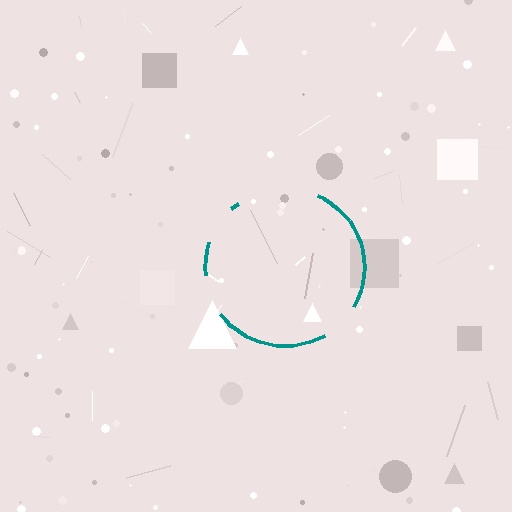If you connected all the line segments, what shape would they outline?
They would outline a circle.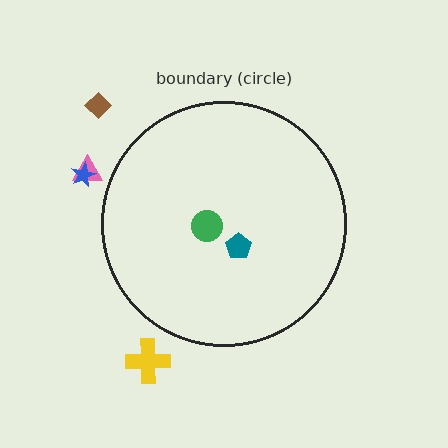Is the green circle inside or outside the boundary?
Inside.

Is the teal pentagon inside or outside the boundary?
Inside.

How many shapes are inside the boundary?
2 inside, 4 outside.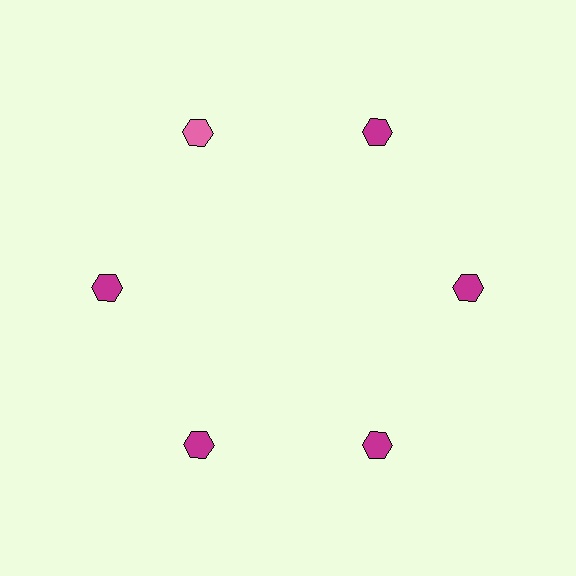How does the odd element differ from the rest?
It has a different color: pink instead of magenta.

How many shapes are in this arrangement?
There are 6 shapes arranged in a ring pattern.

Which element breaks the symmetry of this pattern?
The pink hexagon at roughly the 11 o'clock position breaks the symmetry. All other shapes are magenta hexagons.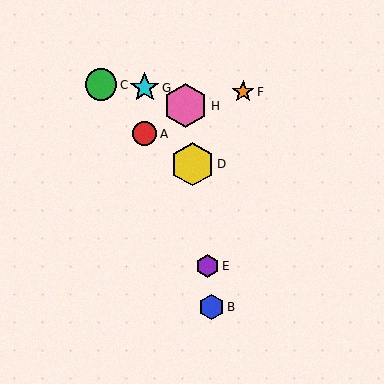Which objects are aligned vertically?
Objects A, G are aligned vertically.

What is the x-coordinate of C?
Object C is at x≈101.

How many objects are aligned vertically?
2 objects (A, G) are aligned vertically.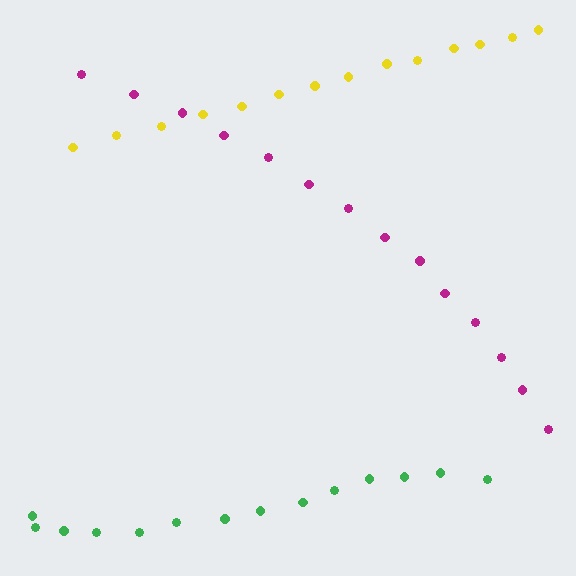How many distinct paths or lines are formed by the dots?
There are 3 distinct paths.